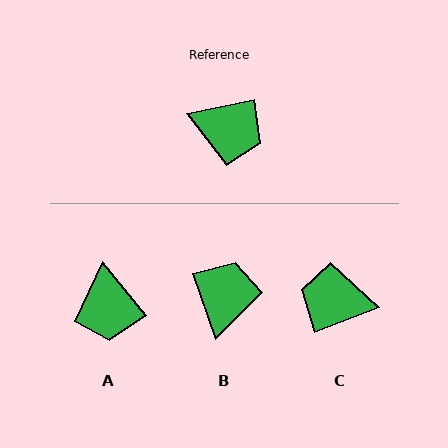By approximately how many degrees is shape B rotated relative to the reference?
Approximately 98 degrees counter-clockwise.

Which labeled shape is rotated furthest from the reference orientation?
C, about 170 degrees away.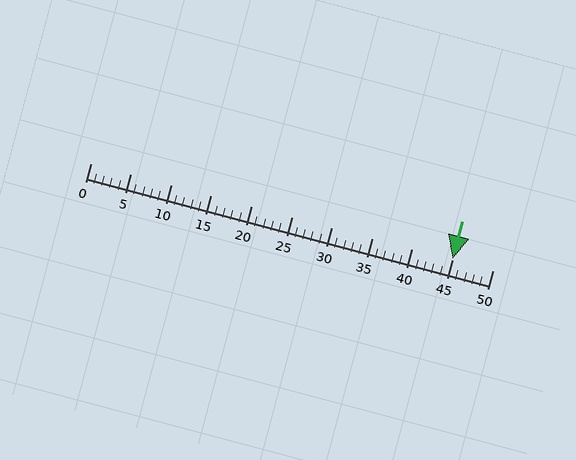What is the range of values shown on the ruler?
The ruler shows values from 0 to 50.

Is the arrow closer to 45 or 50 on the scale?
The arrow is closer to 45.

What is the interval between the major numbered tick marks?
The major tick marks are spaced 5 units apart.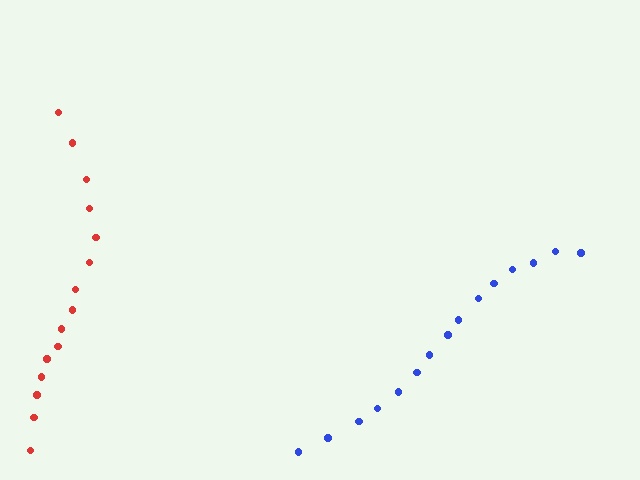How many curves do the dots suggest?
There are 2 distinct paths.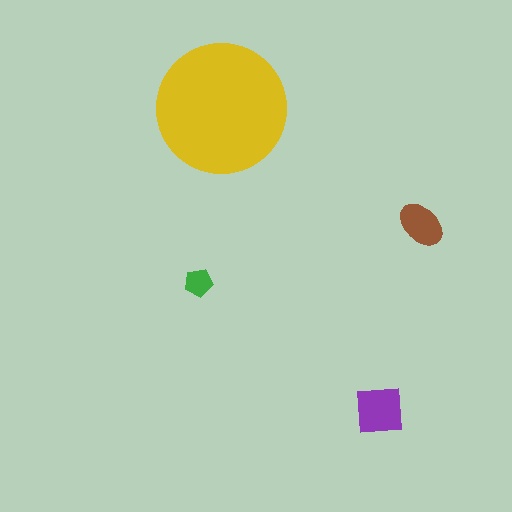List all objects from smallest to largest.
The green pentagon, the brown ellipse, the purple square, the yellow circle.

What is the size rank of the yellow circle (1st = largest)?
1st.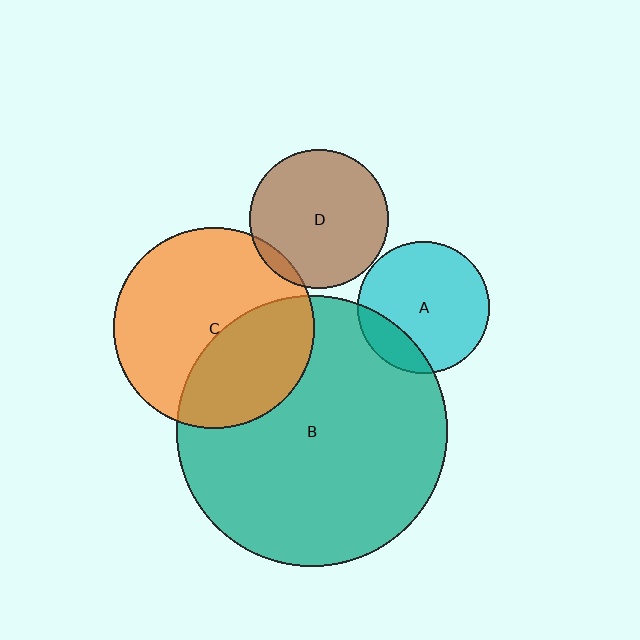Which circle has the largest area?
Circle B (teal).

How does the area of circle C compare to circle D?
Approximately 2.1 times.